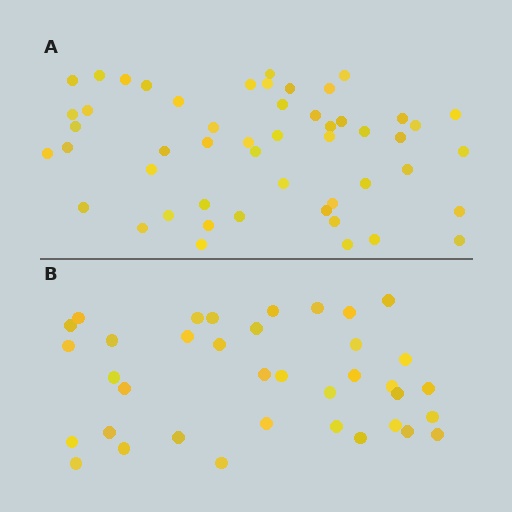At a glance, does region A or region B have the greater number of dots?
Region A (the top region) has more dots.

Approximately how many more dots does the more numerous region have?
Region A has approximately 15 more dots than region B.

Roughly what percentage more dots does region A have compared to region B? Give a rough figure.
About 40% more.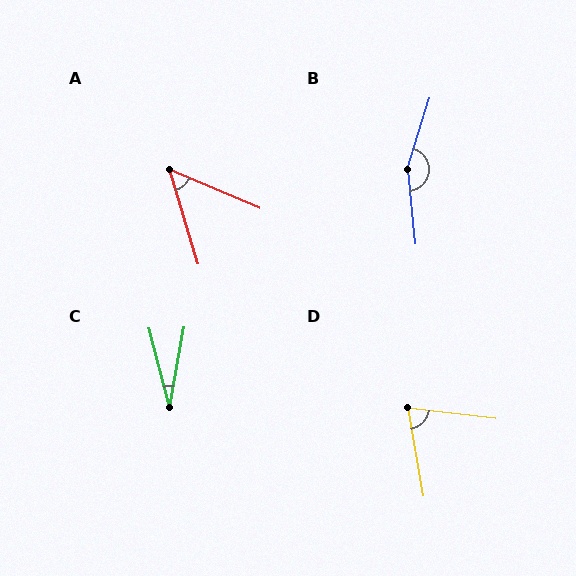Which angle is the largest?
B, at approximately 157 degrees.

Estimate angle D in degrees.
Approximately 74 degrees.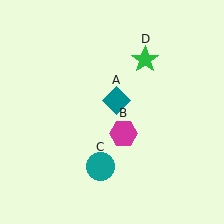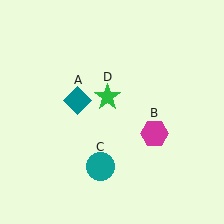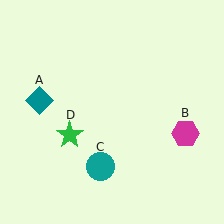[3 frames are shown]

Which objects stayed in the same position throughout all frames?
Teal circle (object C) remained stationary.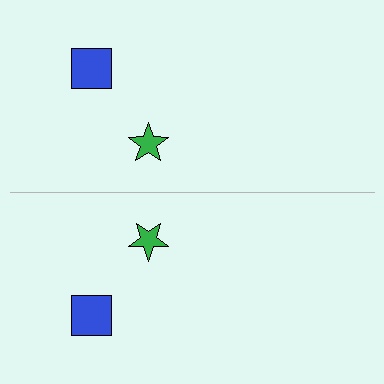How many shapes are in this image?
There are 4 shapes in this image.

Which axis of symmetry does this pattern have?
The pattern has a horizontal axis of symmetry running through the center of the image.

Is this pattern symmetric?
Yes, this pattern has bilateral (reflection) symmetry.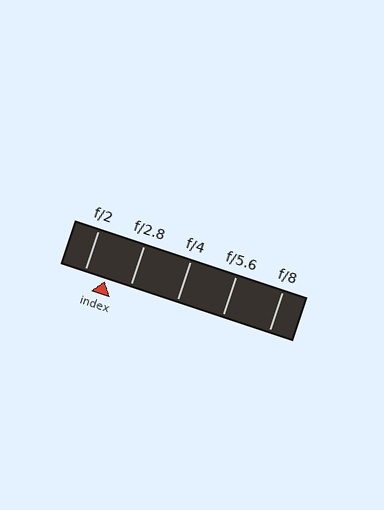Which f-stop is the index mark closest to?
The index mark is closest to f/2.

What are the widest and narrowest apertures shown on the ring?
The widest aperture shown is f/2 and the narrowest is f/8.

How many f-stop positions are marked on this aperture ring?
There are 5 f-stop positions marked.